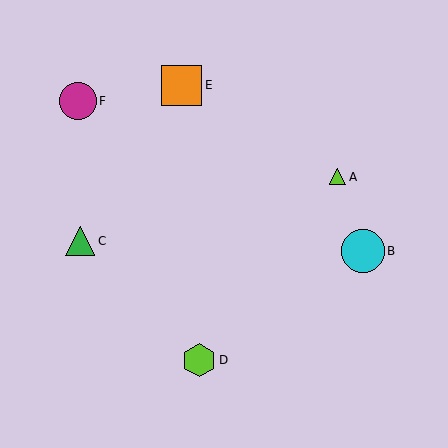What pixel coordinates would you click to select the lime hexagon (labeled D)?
Click at (199, 360) to select the lime hexagon D.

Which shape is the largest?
The cyan circle (labeled B) is the largest.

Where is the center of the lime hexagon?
The center of the lime hexagon is at (199, 360).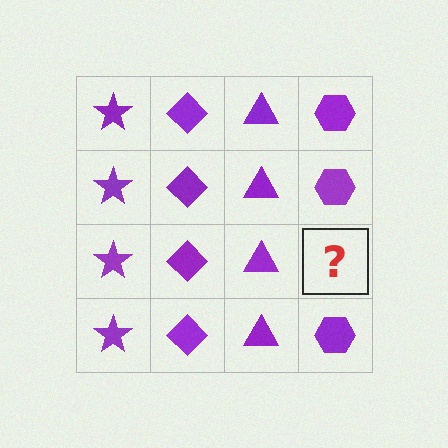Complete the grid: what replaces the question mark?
The question mark should be replaced with a purple hexagon.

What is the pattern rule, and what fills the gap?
The rule is that each column has a consistent shape. The gap should be filled with a purple hexagon.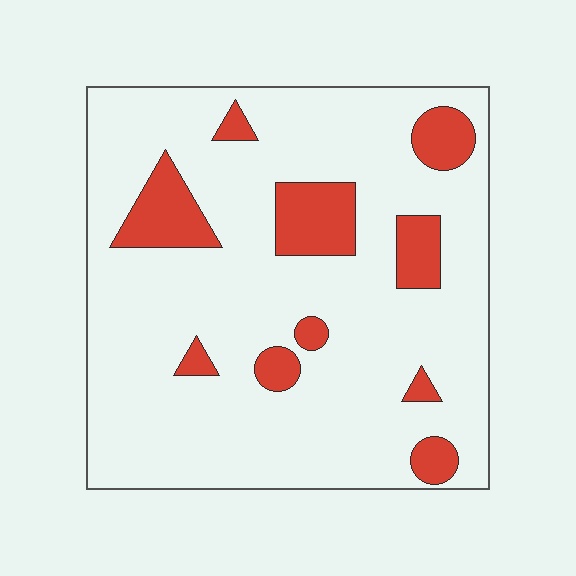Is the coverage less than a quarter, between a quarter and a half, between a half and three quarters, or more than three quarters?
Less than a quarter.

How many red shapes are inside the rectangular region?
10.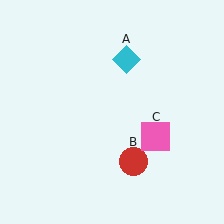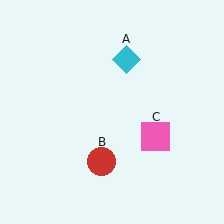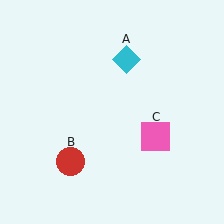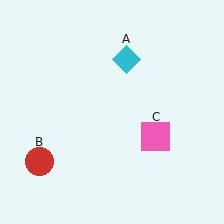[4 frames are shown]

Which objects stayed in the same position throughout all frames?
Cyan diamond (object A) and pink square (object C) remained stationary.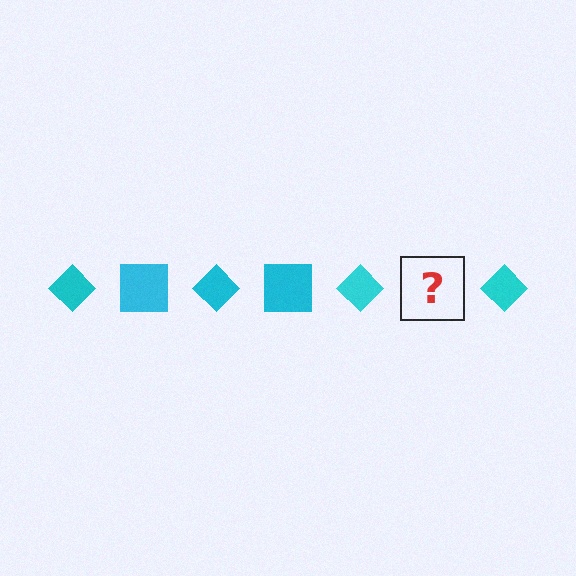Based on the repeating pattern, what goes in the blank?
The blank should be a cyan square.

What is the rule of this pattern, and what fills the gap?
The rule is that the pattern cycles through diamond, square shapes in cyan. The gap should be filled with a cyan square.